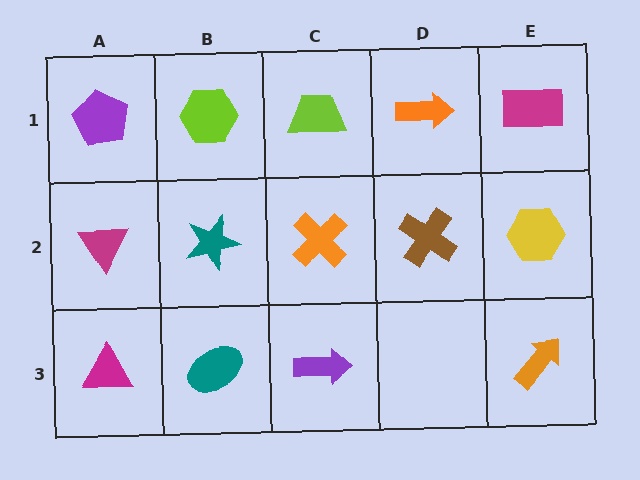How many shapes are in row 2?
5 shapes.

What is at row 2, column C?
An orange cross.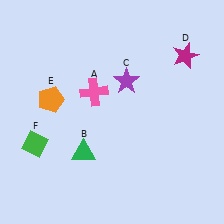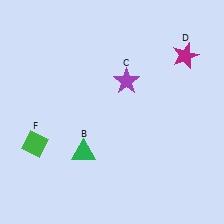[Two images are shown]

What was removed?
The pink cross (A), the orange pentagon (E) were removed in Image 2.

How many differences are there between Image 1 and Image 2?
There are 2 differences between the two images.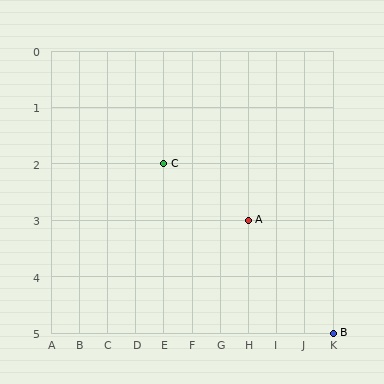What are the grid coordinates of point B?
Point B is at grid coordinates (K, 5).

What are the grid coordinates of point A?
Point A is at grid coordinates (H, 3).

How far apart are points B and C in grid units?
Points B and C are 6 columns and 3 rows apart (about 6.7 grid units diagonally).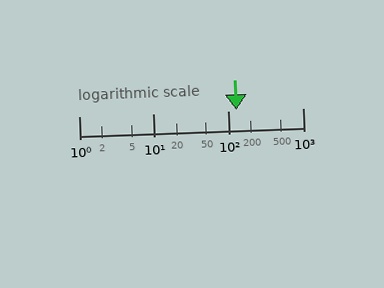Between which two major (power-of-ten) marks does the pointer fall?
The pointer is between 100 and 1000.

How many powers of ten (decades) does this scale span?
The scale spans 3 decades, from 1 to 1000.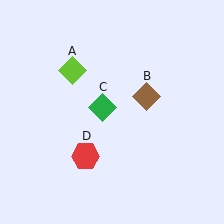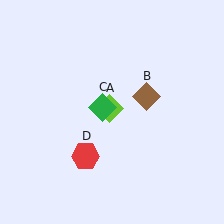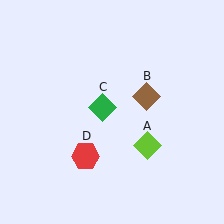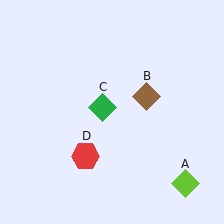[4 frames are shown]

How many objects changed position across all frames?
1 object changed position: lime diamond (object A).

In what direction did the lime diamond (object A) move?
The lime diamond (object A) moved down and to the right.